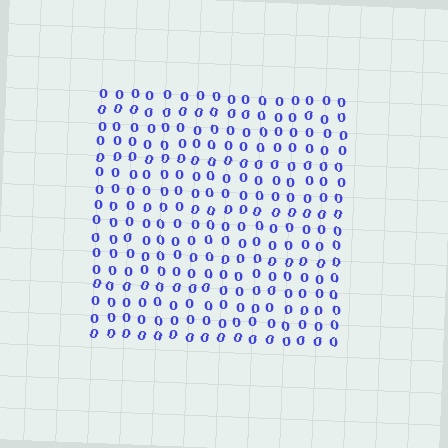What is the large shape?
The large shape is a square.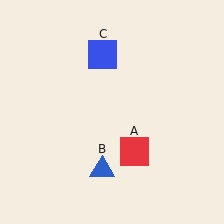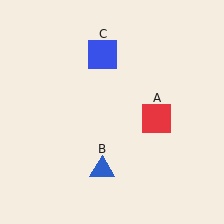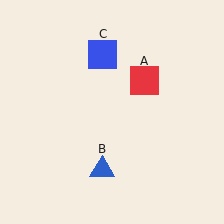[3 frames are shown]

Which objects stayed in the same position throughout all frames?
Blue triangle (object B) and blue square (object C) remained stationary.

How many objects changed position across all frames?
1 object changed position: red square (object A).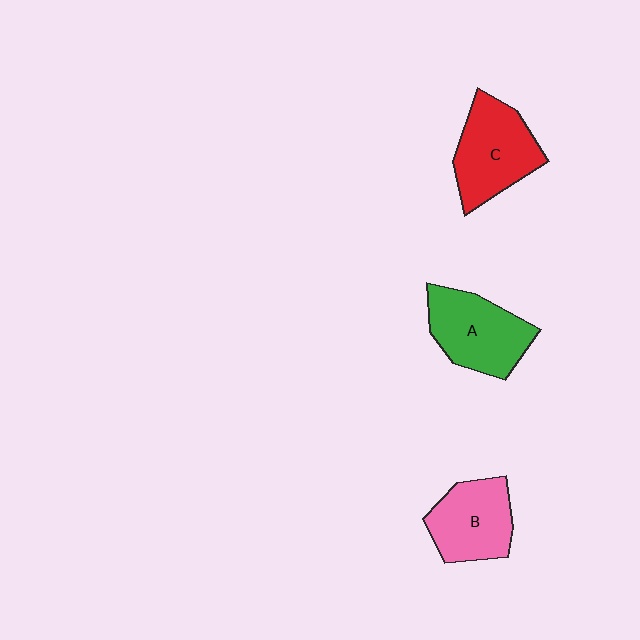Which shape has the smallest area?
Shape B (pink).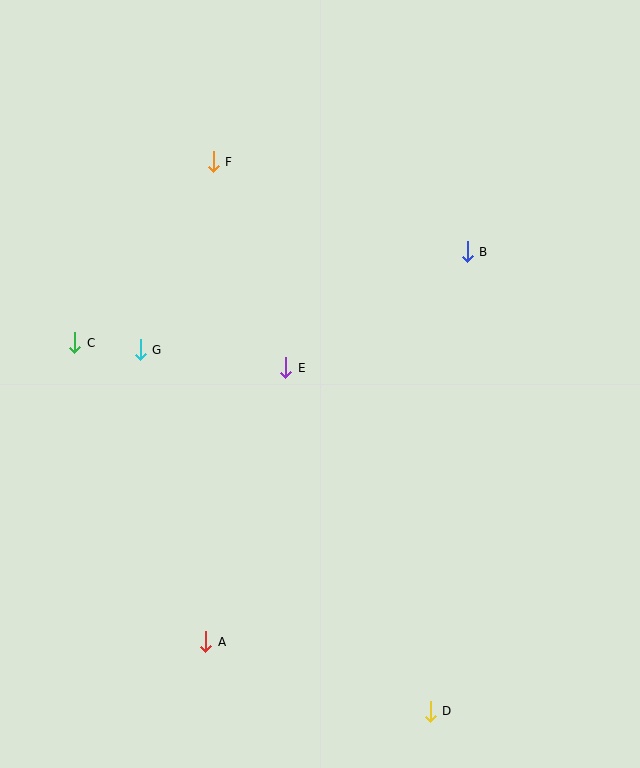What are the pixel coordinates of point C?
Point C is at (75, 343).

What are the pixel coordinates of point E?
Point E is at (286, 368).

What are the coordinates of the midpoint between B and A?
The midpoint between B and A is at (336, 447).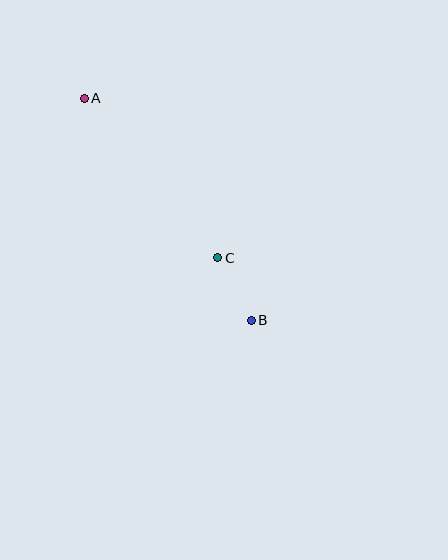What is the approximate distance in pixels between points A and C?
The distance between A and C is approximately 208 pixels.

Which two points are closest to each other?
Points B and C are closest to each other.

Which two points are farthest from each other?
Points A and B are farthest from each other.